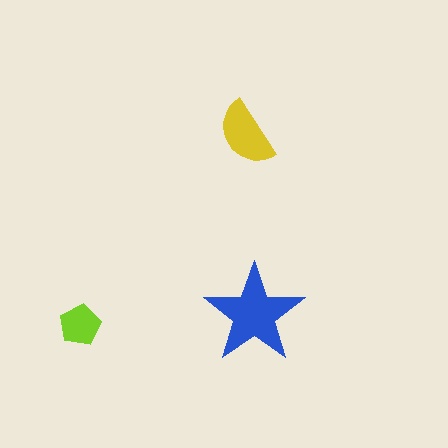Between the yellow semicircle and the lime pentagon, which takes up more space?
The yellow semicircle.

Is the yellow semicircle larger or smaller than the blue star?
Smaller.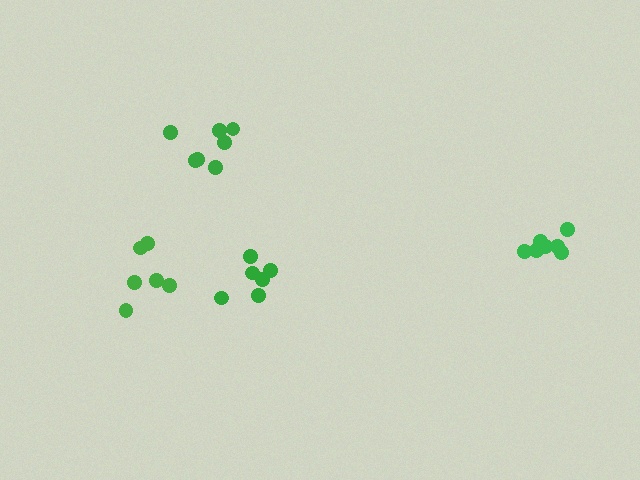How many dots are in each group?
Group 1: 6 dots, Group 2: 7 dots, Group 3: 7 dots, Group 4: 6 dots (26 total).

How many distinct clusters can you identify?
There are 4 distinct clusters.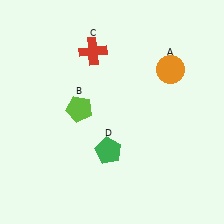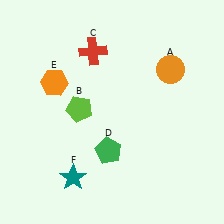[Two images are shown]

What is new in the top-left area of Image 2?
An orange hexagon (E) was added in the top-left area of Image 2.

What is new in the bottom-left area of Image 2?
A teal star (F) was added in the bottom-left area of Image 2.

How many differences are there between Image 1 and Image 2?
There are 2 differences between the two images.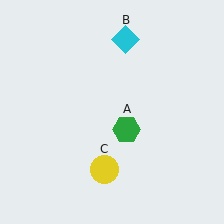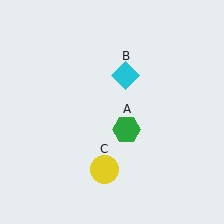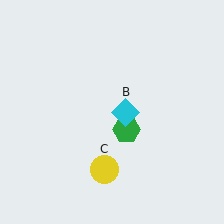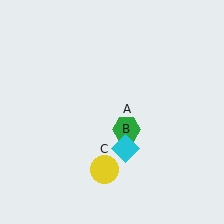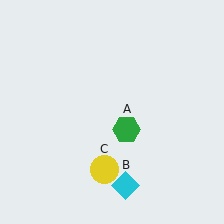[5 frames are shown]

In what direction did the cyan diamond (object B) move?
The cyan diamond (object B) moved down.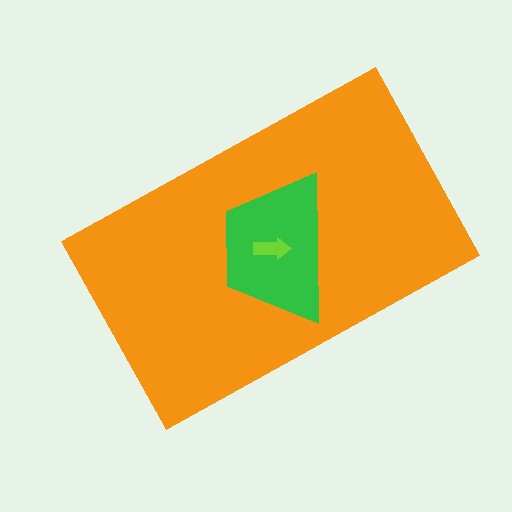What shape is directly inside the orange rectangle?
The green trapezoid.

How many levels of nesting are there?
3.